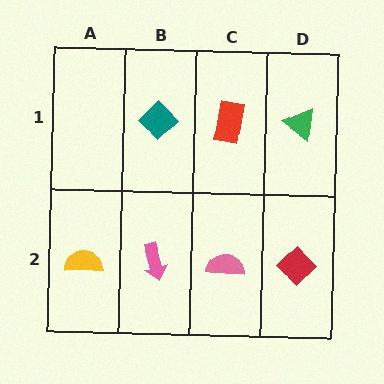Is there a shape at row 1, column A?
No, that cell is empty.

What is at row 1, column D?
A green triangle.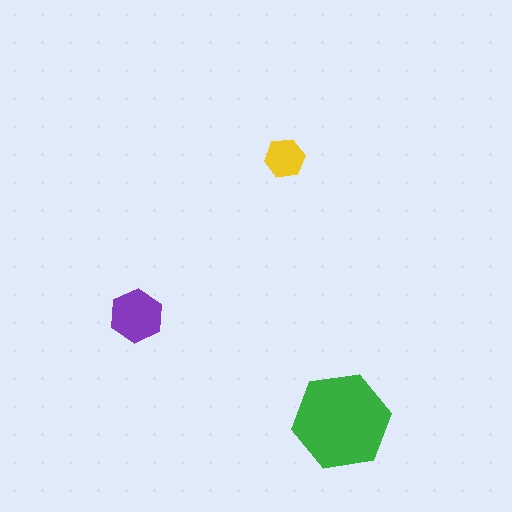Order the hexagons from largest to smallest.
the green one, the purple one, the yellow one.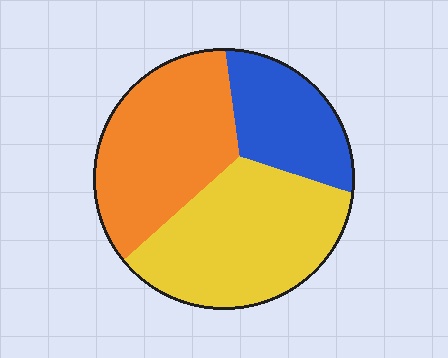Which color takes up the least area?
Blue, at roughly 20%.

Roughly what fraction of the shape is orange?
Orange covers about 35% of the shape.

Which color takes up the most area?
Yellow, at roughly 40%.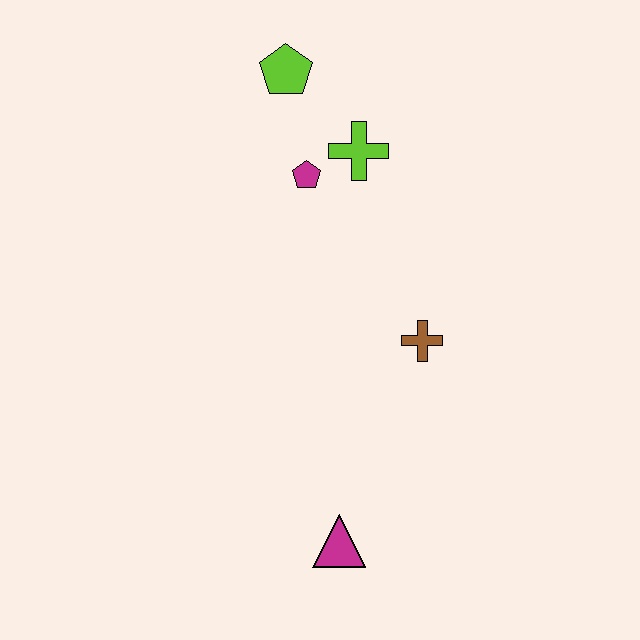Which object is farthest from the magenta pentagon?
The magenta triangle is farthest from the magenta pentagon.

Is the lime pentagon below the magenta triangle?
No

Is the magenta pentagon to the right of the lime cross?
No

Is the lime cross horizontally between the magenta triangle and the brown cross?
Yes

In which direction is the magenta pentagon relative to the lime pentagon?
The magenta pentagon is below the lime pentagon.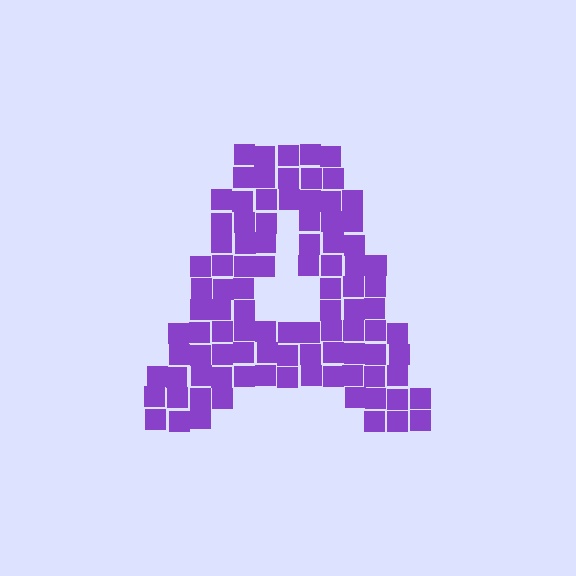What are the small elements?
The small elements are squares.